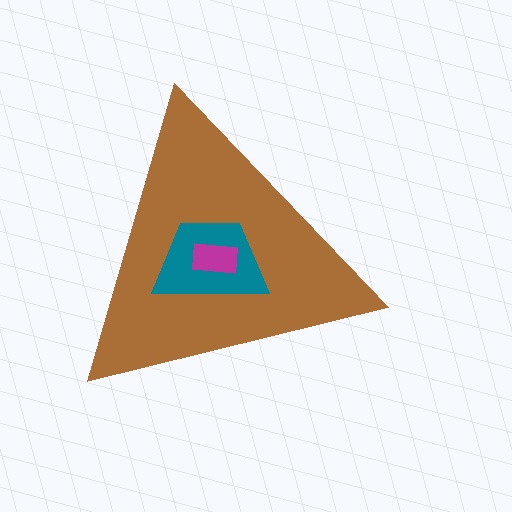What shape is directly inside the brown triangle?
The teal trapezoid.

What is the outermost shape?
The brown triangle.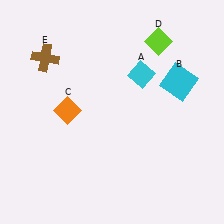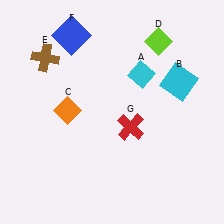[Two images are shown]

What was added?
A blue square (F), a red cross (G) were added in Image 2.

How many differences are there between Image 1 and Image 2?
There are 2 differences between the two images.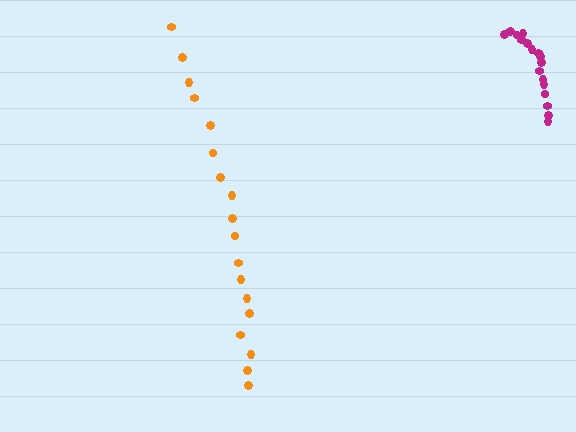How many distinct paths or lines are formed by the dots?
There are 2 distinct paths.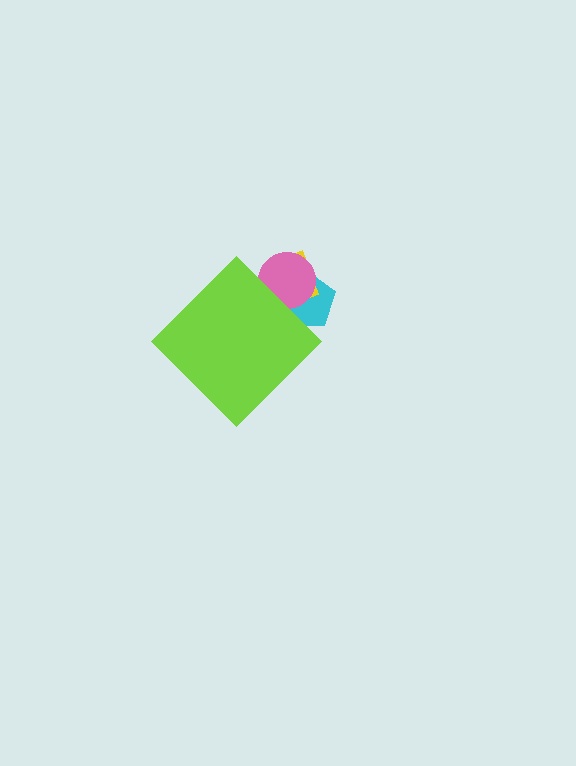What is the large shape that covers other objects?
A lime diamond.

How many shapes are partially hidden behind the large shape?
3 shapes are partially hidden.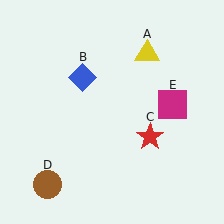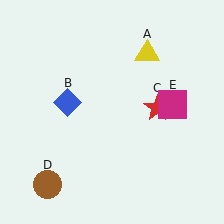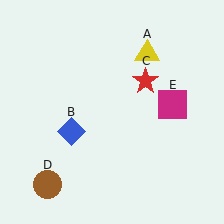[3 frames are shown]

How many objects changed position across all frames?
2 objects changed position: blue diamond (object B), red star (object C).